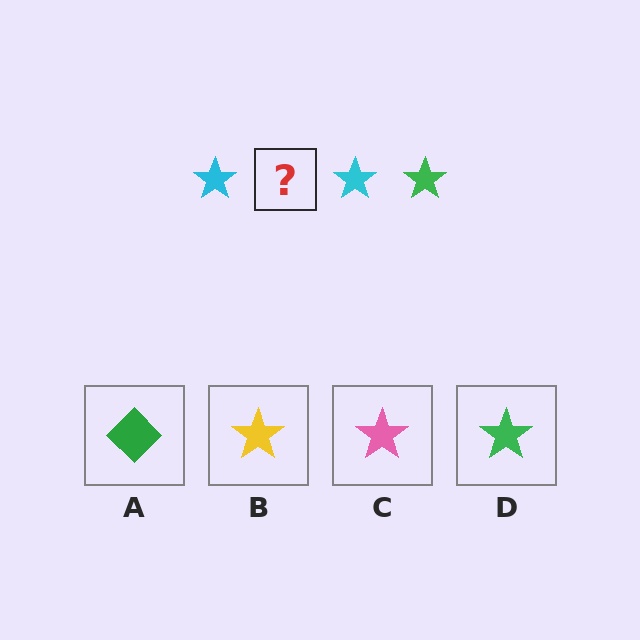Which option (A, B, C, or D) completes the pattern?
D.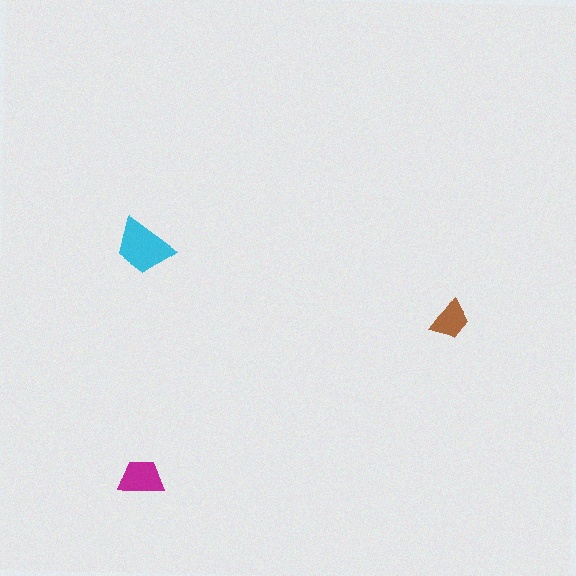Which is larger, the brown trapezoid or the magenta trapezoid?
The magenta one.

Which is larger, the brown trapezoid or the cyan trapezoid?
The cyan one.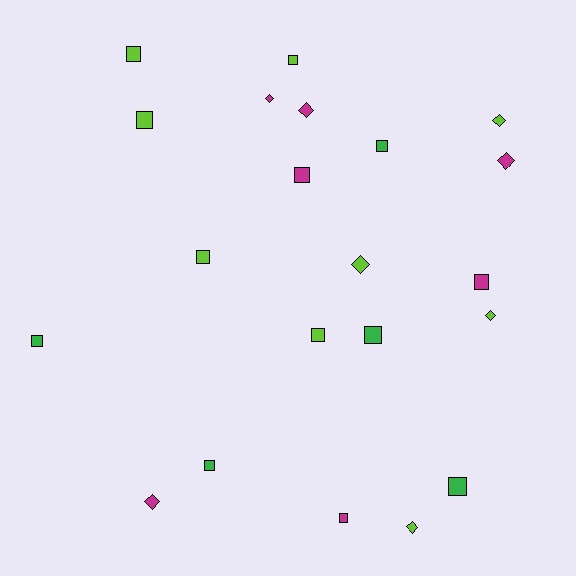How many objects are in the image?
There are 21 objects.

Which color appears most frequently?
Lime, with 9 objects.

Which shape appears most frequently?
Square, with 13 objects.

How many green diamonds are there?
There are no green diamonds.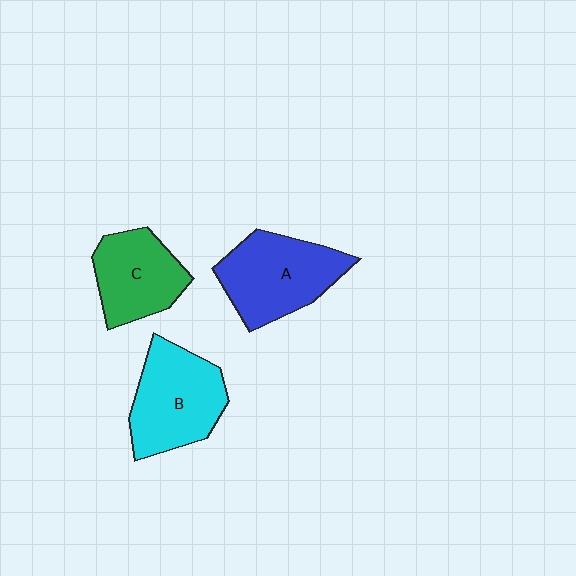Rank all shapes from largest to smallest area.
From largest to smallest: A (blue), B (cyan), C (green).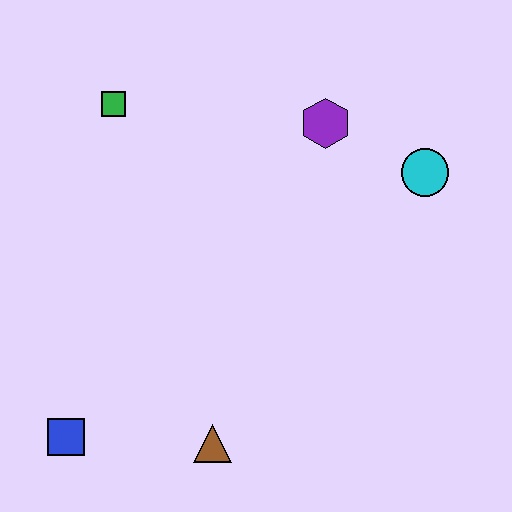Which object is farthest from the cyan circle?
The blue square is farthest from the cyan circle.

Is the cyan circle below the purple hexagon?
Yes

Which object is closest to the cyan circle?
The purple hexagon is closest to the cyan circle.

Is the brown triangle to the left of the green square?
No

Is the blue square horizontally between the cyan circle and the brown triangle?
No